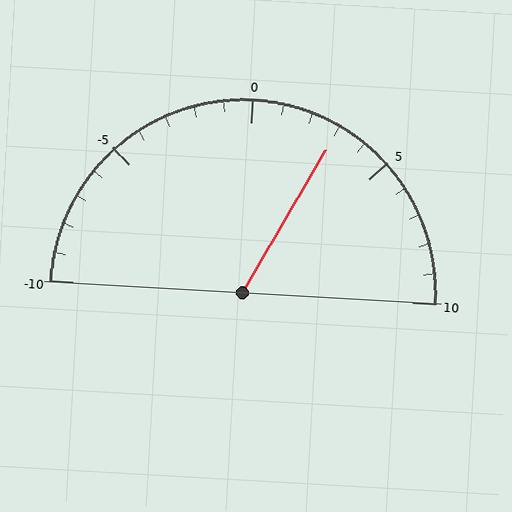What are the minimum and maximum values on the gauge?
The gauge ranges from -10 to 10.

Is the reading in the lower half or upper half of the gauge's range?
The reading is in the upper half of the range (-10 to 10).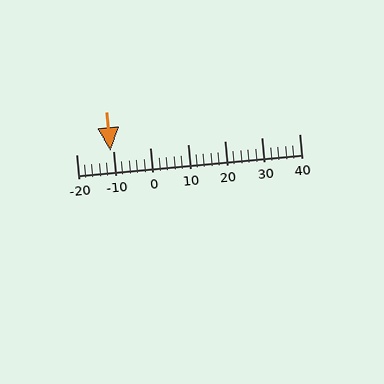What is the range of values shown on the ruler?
The ruler shows values from -20 to 40.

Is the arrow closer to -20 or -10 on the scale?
The arrow is closer to -10.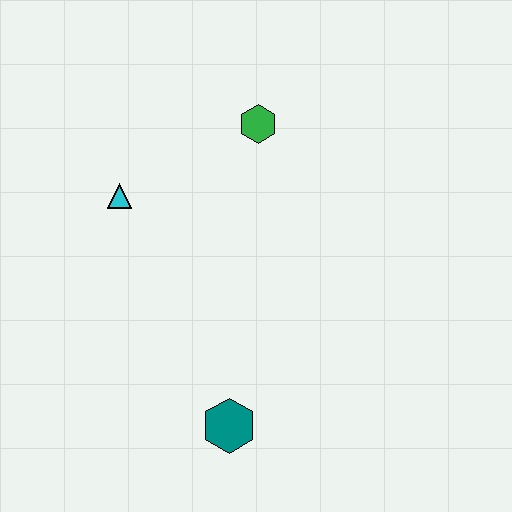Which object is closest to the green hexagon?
The cyan triangle is closest to the green hexagon.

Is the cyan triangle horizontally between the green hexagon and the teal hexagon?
No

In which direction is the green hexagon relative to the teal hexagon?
The green hexagon is above the teal hexagon.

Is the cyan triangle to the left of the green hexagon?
Yes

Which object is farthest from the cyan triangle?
The teal hexagon is farthest from the cyan triangle.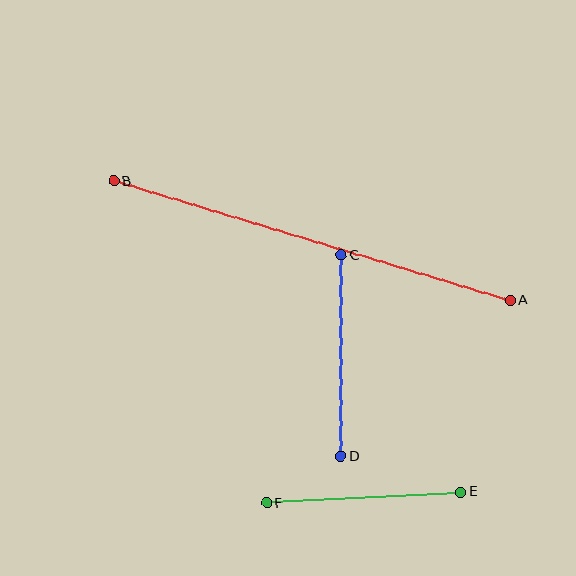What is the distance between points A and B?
The distance is approximately 414 pixels.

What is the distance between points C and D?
The distance is approximately 201 pixels.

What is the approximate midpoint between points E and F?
The midpoint is at approximately (364, 497) pixels.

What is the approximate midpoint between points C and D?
The midpoint is at approximately (341, 356) pixels.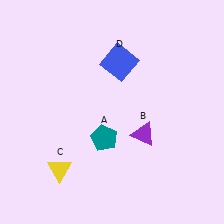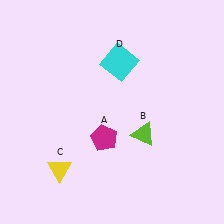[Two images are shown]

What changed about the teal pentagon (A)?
In Image 1, A is teal. In Image 2, it changed to magenta.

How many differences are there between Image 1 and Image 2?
There are 3 differences between the two images.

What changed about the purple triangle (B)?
In Image 1, B is purple. In Image 2, it changed to lime.